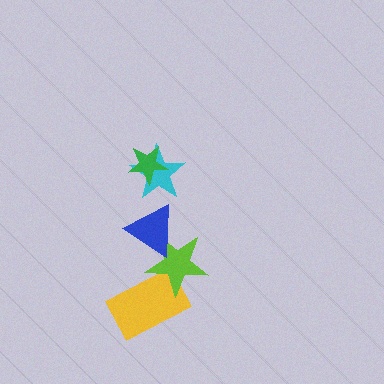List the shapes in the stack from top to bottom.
From top to bottom: the green star, the cyan star, the blue triangle, the lime star, the yellow rectangle.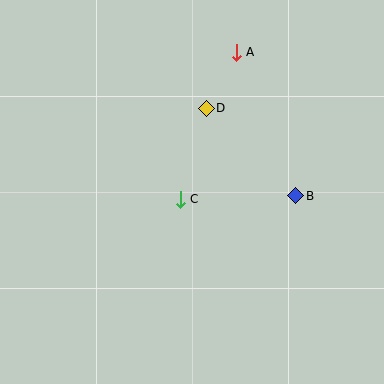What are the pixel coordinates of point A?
Point A is at (236, 52).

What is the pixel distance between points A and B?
The distance between A and B is 156 pixels.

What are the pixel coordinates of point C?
Point C is at (180, 199).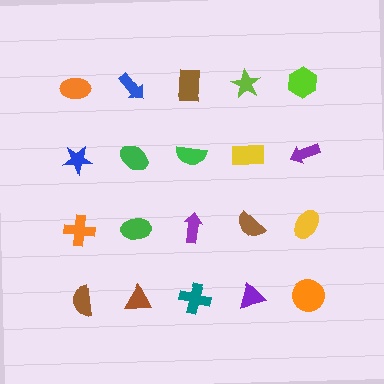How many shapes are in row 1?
5 shapes.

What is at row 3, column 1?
An orange cross.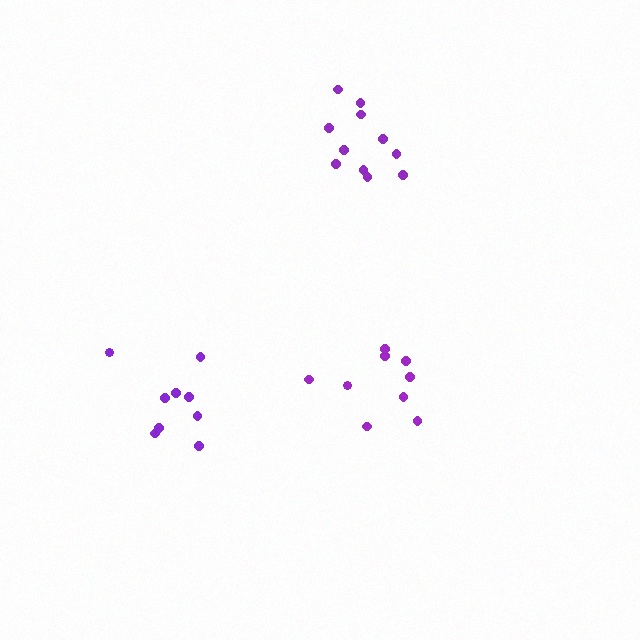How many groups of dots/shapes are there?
There are 3 groups.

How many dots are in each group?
Group 1: 9 dots, Group 2: 11 dots, Group 3: 9 dots (29 total).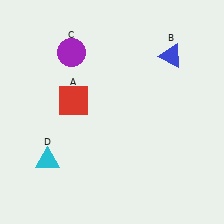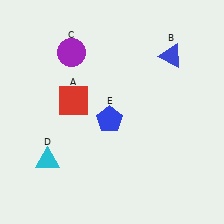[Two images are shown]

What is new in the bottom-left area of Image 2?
A blue pentagon (E) was added in the bottom-left area of Image 2.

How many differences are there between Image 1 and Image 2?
There is 1 difference between the two images.